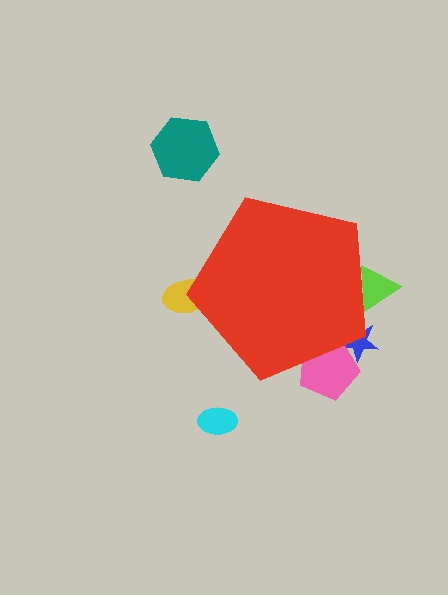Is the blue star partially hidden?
Yes, the blue star is partially hidden behind the red pentagon.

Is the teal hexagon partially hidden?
No, the teal hexagon is fully visible.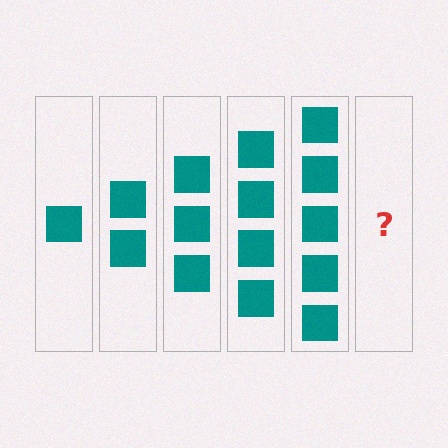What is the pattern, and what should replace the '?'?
The pattern is that each step adds one more square. The '?' should be 6 squares.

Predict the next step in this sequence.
The next step is 6 squares.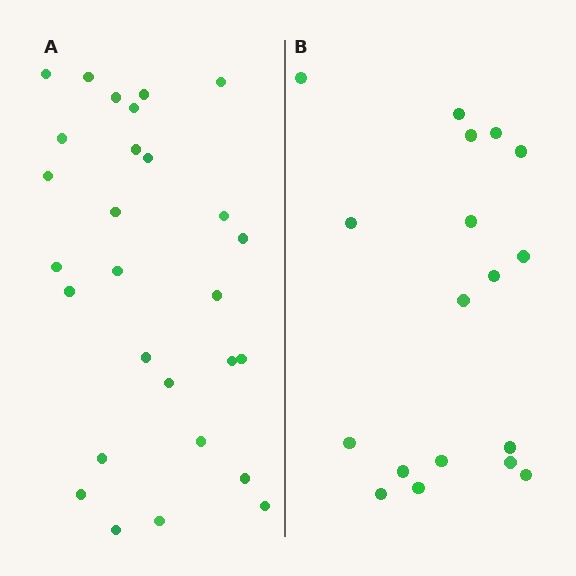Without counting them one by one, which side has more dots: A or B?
Region A (the left region) has more dots.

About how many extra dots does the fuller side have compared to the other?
Region A has roughly 10 or so more dots than region B.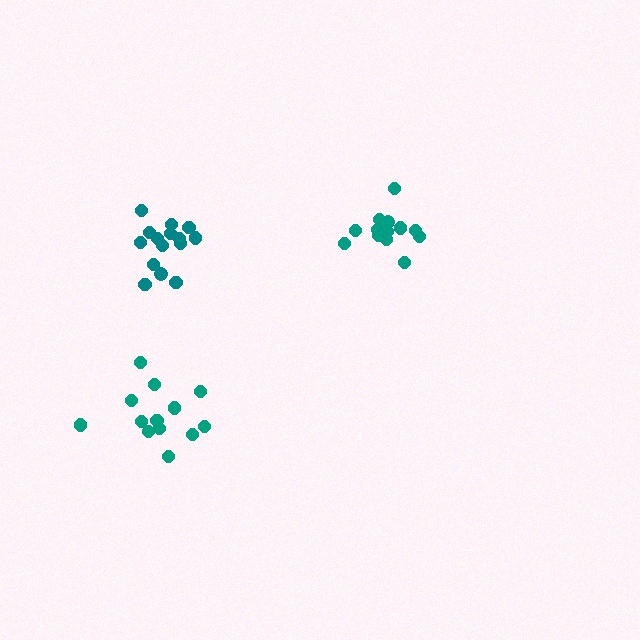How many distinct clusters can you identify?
There are 3 distinct clusters.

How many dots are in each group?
Group 1: 15 dots, Group 2: 14 dots, Group 3: 13 dots (42 total).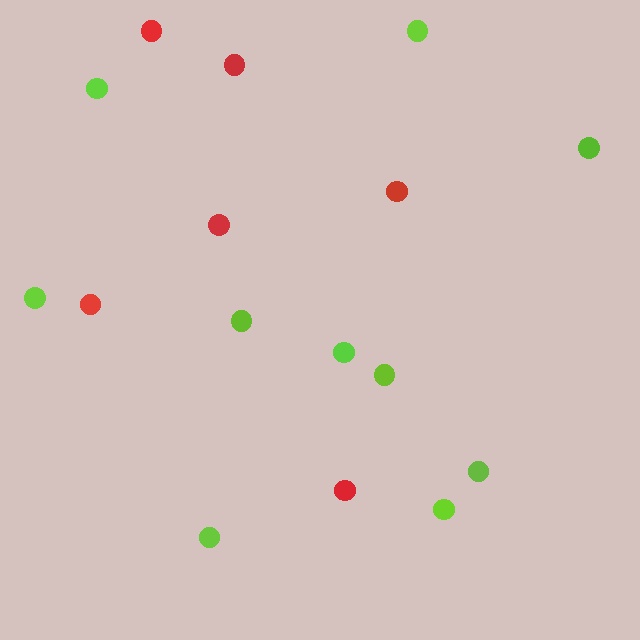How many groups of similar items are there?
There are 2 groups: one group of lime circles (10) and one group of red circles (6).